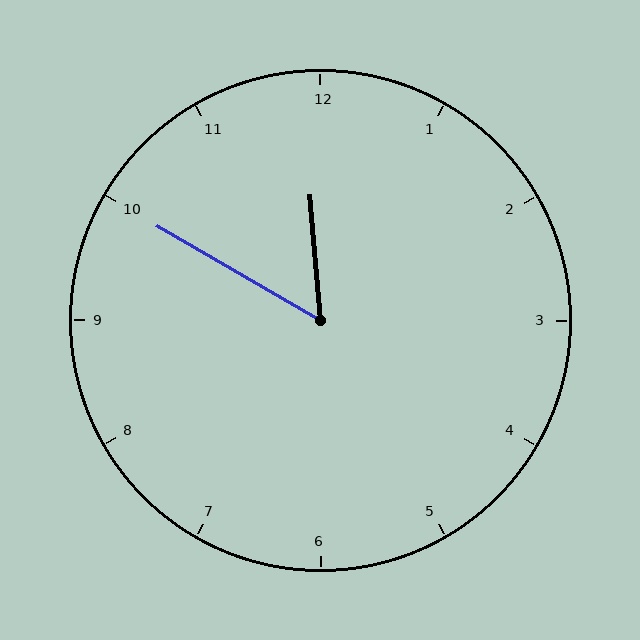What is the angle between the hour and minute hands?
Approximately 55 degrees.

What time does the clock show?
11:50.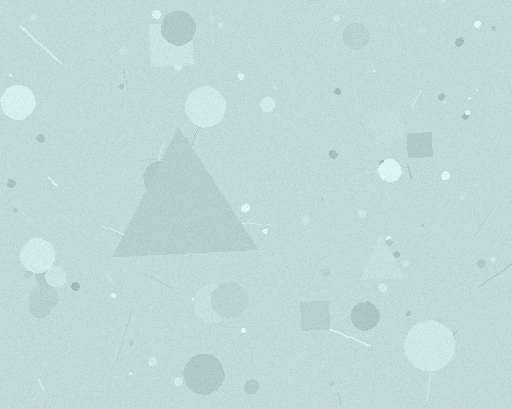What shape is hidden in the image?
A triangle is hidden in the image.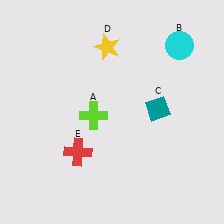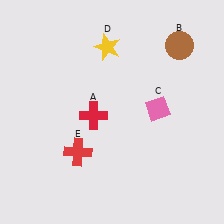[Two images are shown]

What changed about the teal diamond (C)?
In Image 1, C is teal. In Image 2, it changed to pink.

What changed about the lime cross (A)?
In Image 1, A is lime. In Image 2, it changed to red.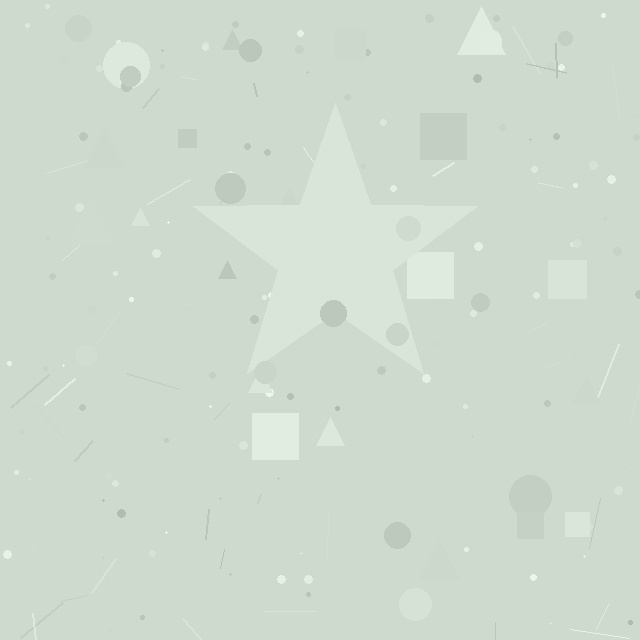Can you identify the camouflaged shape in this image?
The camouflaged shape is a star.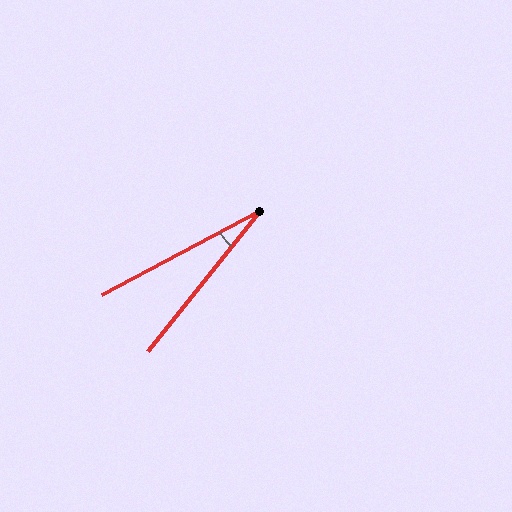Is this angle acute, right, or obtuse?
It is acute.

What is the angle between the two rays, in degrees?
Approximately 23 degrees.